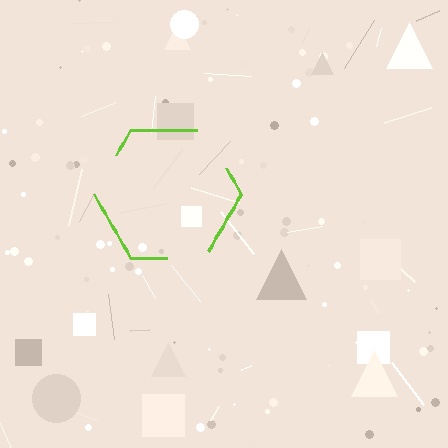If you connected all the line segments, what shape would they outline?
They would outline a hexagon.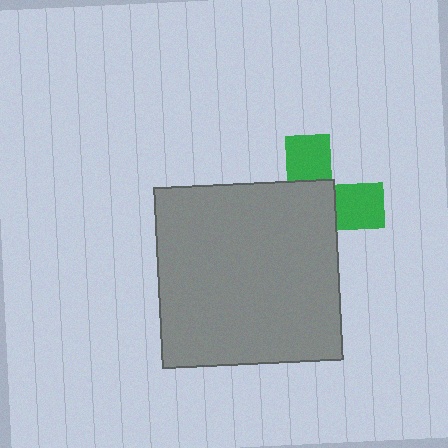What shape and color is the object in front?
The object in front is a gray square.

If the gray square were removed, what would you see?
You would see the complete green cross.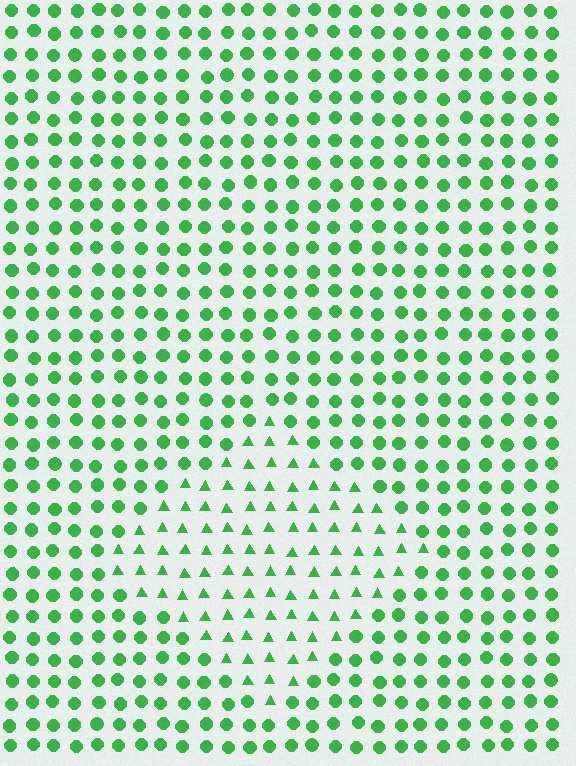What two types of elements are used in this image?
The image uses triangles inside the diamond region and circles outside it.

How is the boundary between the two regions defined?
The boundary is defined by a change in element shape: triangles inside vs. circles outside. All elements share the same color and spacing.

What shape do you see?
I see a diamond.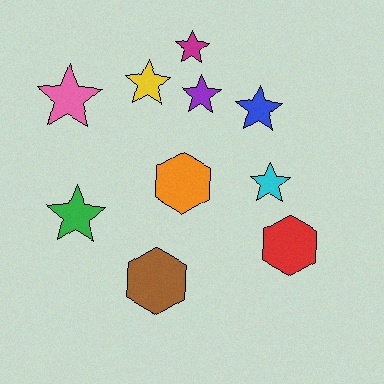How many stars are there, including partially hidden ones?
There are 7 stars.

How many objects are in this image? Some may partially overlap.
There are 10 objects.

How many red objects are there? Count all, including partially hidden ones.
There is 1 red object.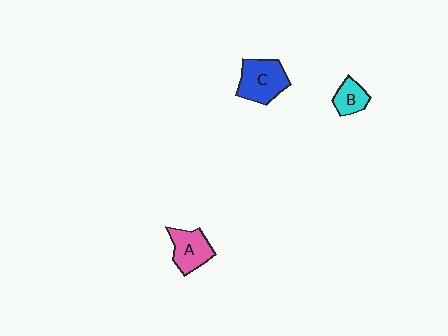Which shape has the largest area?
Shape C (blue).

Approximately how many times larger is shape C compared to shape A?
Approximately 1.2 times.